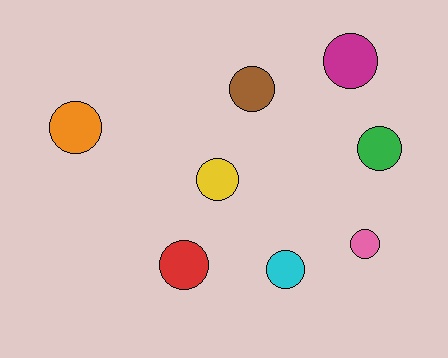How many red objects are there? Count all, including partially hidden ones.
There is 1 red object.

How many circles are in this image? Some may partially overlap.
There are 8 circles.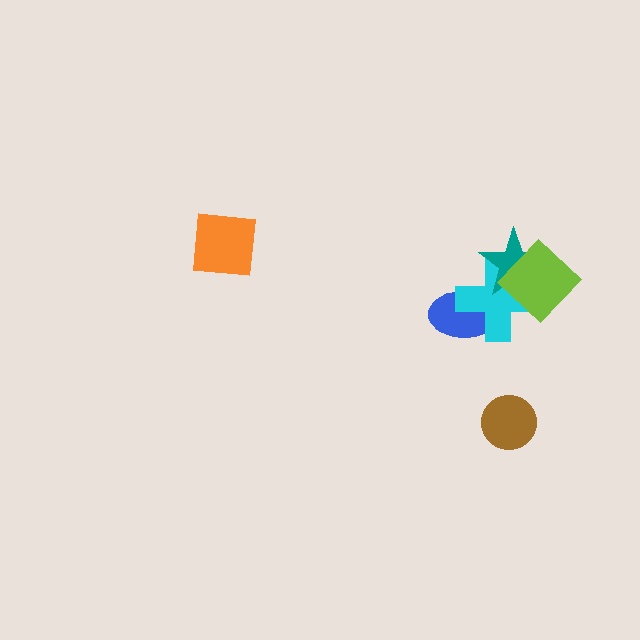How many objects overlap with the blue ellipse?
1 object overlaps with the blue ellipse.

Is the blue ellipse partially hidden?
Yes, it is partially covered by another shape.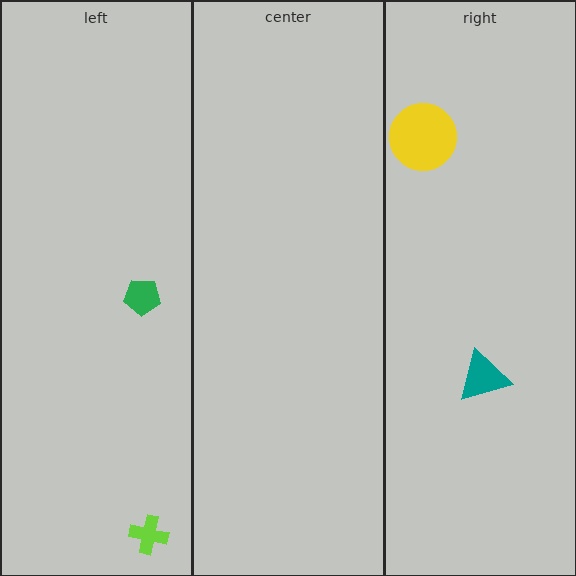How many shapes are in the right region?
2.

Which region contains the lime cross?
The left region.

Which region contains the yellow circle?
The right region.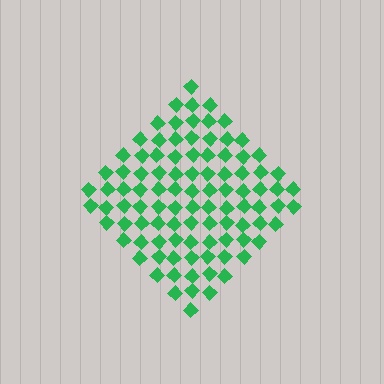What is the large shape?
The large shape is a diamond.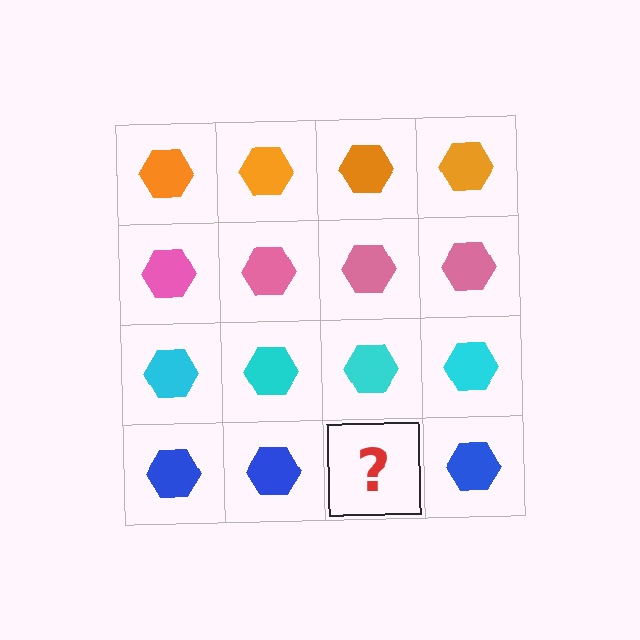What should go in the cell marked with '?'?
The missing cell should contain a blue hexagon.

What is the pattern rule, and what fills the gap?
The rule is that each row has a consistent color. The gap should be filled with a blue hexagon.